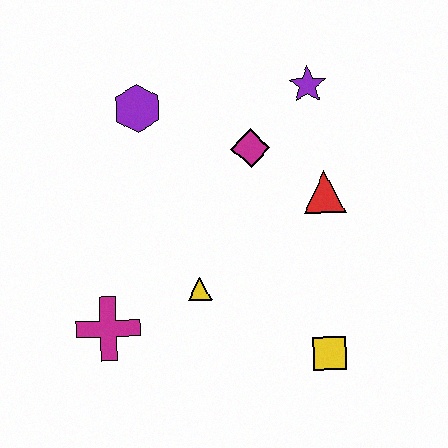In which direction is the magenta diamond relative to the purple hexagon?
The magenta diamond is to the right of the purple hexagon.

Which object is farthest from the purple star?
The magenta cross is farthest from the purple star.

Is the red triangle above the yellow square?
Yes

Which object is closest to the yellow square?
The yellow triangle is closest to the yellow square.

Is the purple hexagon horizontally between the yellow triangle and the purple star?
No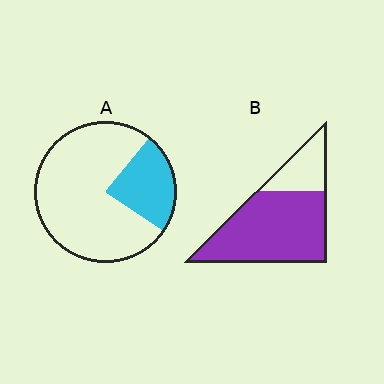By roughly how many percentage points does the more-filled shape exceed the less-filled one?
By roughly 50 percentage points (B over A).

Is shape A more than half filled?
No.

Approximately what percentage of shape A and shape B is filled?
A is approximately 25% and B is approximately 75%.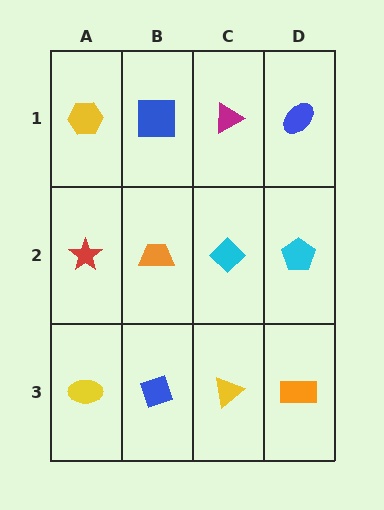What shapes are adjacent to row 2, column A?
A yellow hexagon (row 1, column A), a yellow ellipse (row 3, column A), an orange trapezoid (row 2, column B).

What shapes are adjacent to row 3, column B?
An orange trapezoid (row 2, column B), a yellow ellipse (row 3, column A), a yellow triangle (row 3, column C).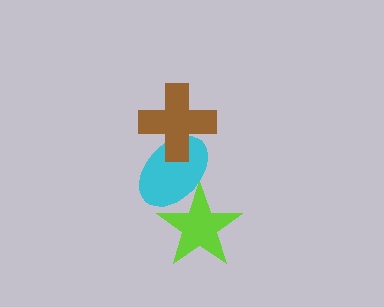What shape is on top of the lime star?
The cyan ellipse is on top of the lime star.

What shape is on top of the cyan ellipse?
The brown cross is on top of the cyan ellipse.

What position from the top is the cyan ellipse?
The cyan ellipse is 2nd from the top.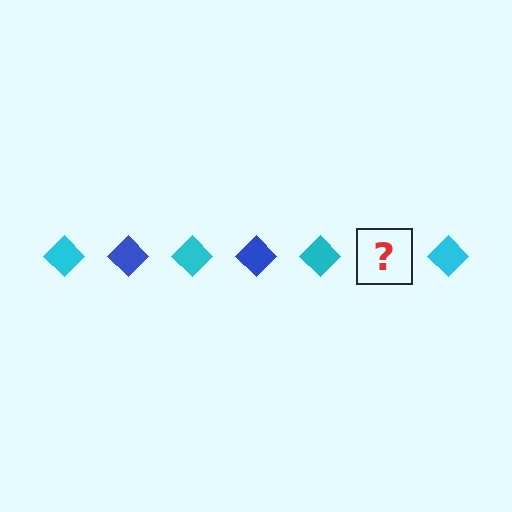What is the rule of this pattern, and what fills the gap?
The rule is that the pattern cycles through cyan, blue diamonds. The gap should be filled with a blue diamond.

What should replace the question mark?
The question mark should be replaced with a blue diamond.